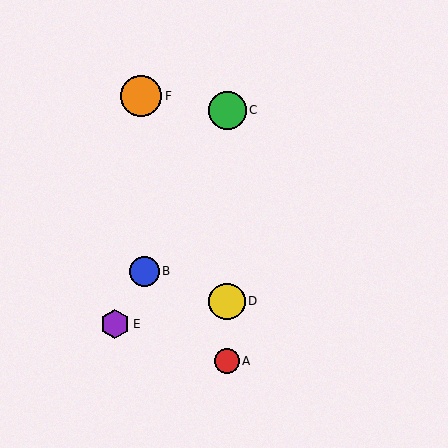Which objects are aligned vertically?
Objects A, C, D are aligned vertically.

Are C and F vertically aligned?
No, C is at x≈227 and F is at x≈141.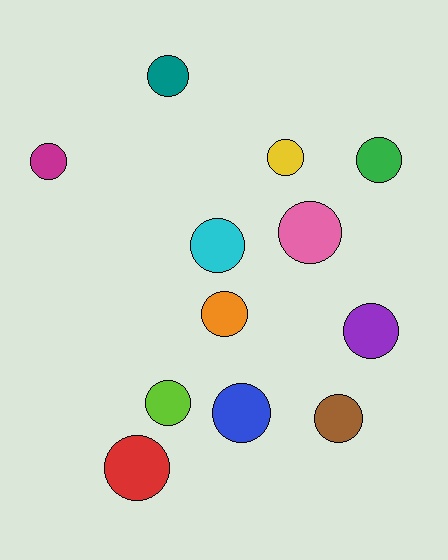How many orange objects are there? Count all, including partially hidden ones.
There is 1 orange object.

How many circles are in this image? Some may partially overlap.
There are 12 circles.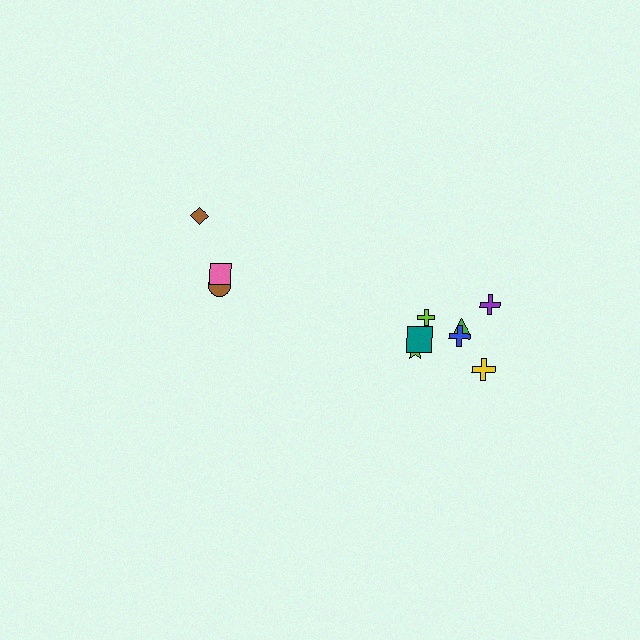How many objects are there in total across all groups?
There are 10 objects.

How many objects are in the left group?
There are 3 objects.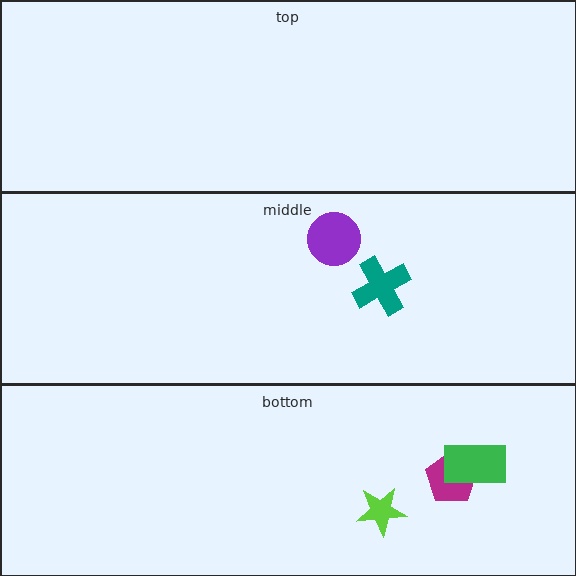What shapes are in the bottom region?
The magenta pentagon, the green rectangle, the lime star.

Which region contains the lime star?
The bottom region.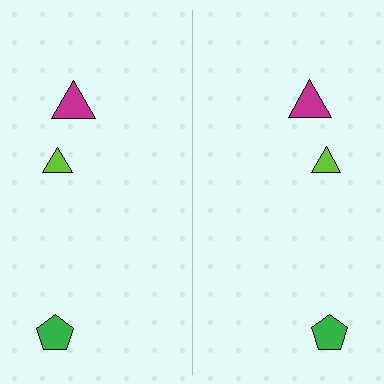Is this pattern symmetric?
Yes, this pattern has bilateral (reflection) symmetry.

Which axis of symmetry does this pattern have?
The pattern has a vertical axis of symmetry running through the center of the image.